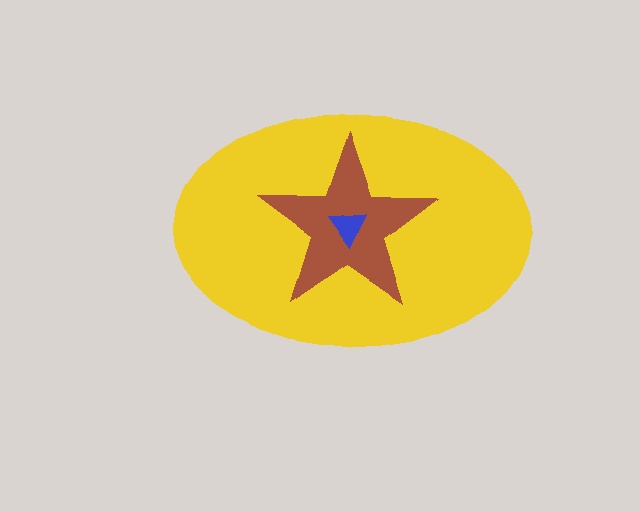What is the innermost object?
The blue triangle.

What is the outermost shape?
The yellow ellipse.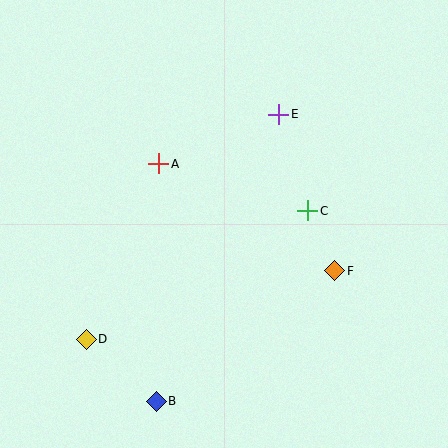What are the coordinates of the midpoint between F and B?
The midpoint between F and B is at (246, 336).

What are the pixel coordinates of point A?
Point A is at (159, 164).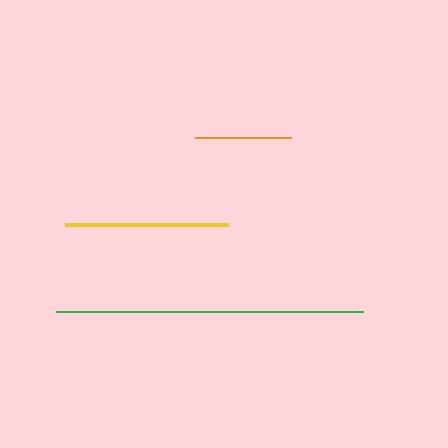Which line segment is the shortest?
The orange line is the shortest at approximately 95 pixels.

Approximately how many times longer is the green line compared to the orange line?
The green line is approximately 3.2 times the length of the orange line.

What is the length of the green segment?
The green segment is approximately 308 pixels long.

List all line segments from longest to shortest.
From longest to shortest: green, yellow, orange.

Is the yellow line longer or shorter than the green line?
The green line is longer than the yellow line.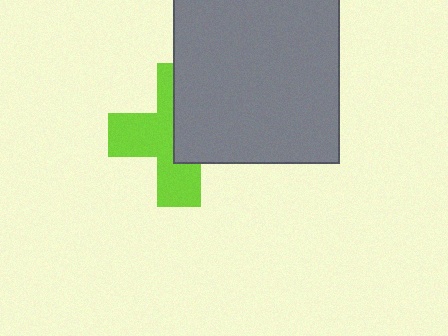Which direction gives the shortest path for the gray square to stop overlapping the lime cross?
Moving right gives the shortest separation.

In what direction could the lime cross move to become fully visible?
The lime cross could move left. That would shift it out from behind the gray square entirely.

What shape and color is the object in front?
The object in front is a gray square.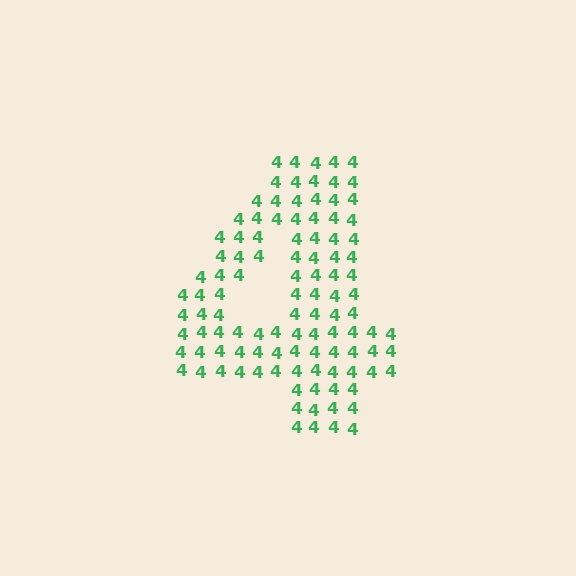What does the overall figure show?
The overall figure shows the digit 4.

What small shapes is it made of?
It is made of small digit 4's.